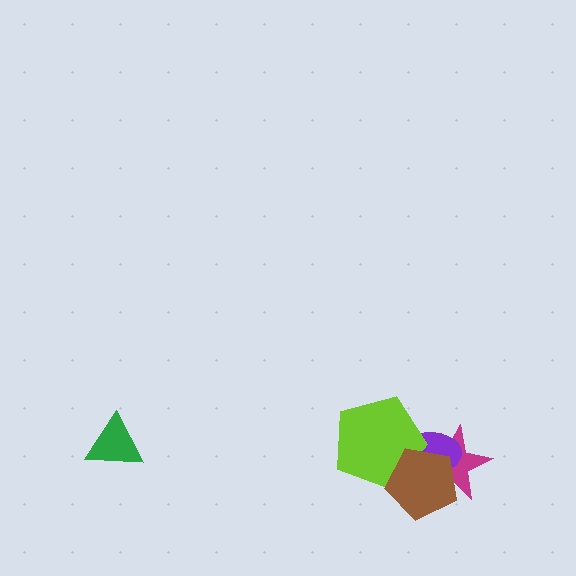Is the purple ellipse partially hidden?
Yes, it is partially covered by another shape.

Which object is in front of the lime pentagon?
The brown pentagon is in front of the lime pentagon.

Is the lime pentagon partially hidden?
Yes, it is partially covered by another shape.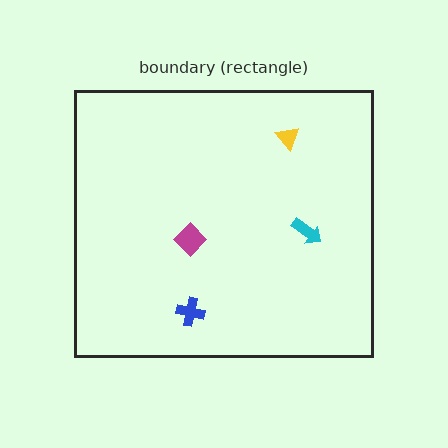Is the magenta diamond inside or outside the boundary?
Inside.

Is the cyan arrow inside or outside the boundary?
Inside.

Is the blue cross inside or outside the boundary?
Inside.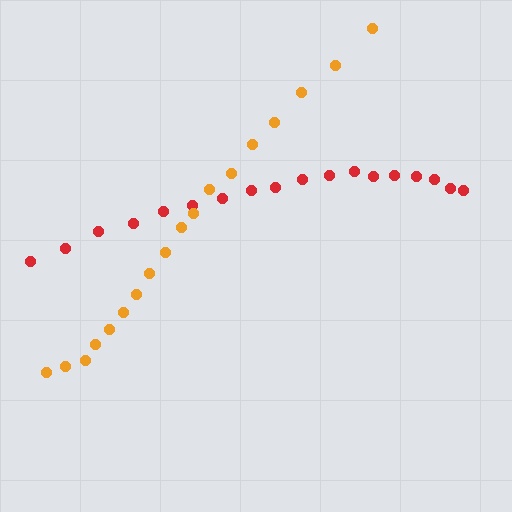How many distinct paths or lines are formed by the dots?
There are 2 distinct paths.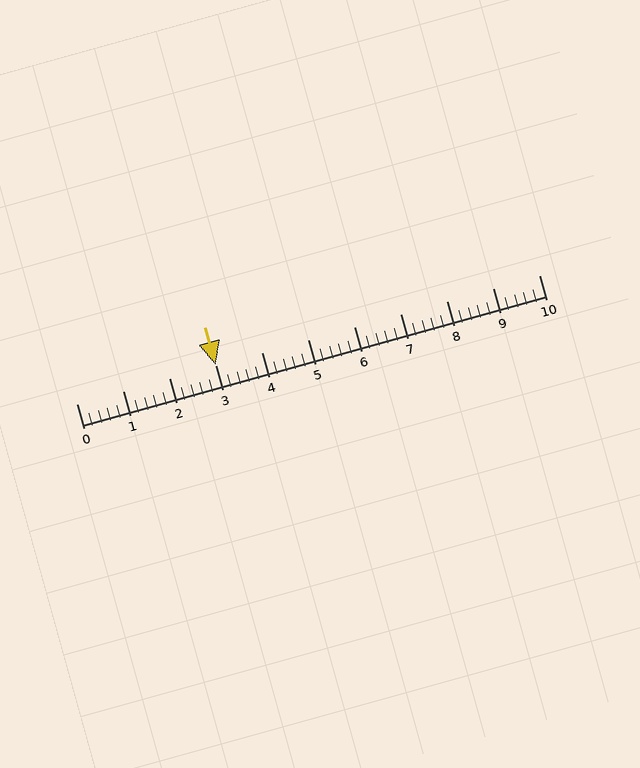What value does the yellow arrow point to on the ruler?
The yellow arrow points to approximately 3.0.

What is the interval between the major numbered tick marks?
The major tick marks are spaced 1 units apart.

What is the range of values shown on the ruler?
The ruler shows values from 0 to 10.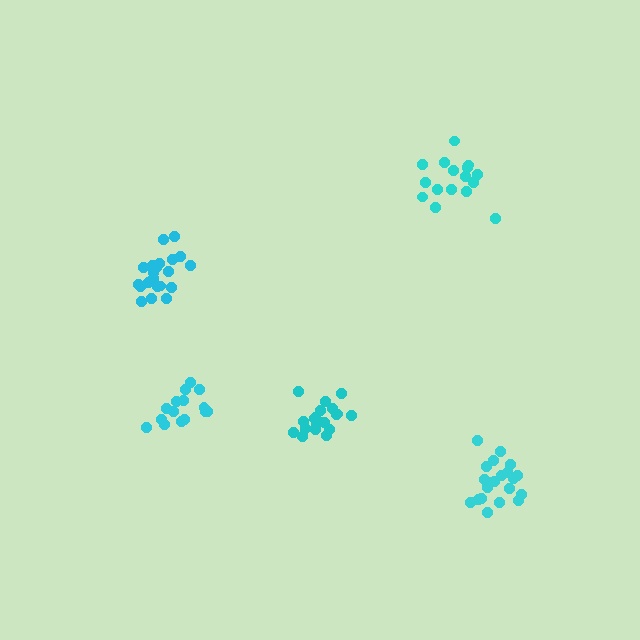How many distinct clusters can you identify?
There are 5 distinct clusters.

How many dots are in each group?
Group 1: 20 dots, Group 2: 15 dots, Group 3: 21 dots, Group 4: 21 dots, Group 5: 16 dots (93 total).